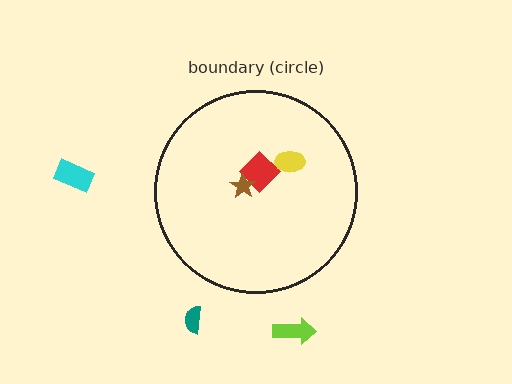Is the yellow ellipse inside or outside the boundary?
Inside.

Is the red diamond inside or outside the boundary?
Inside.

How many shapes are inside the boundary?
3 inside, 3 outside.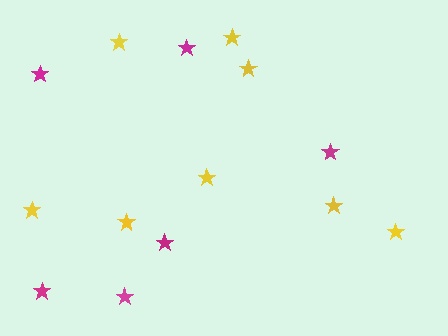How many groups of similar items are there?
There are 2 groups: one group of yellow stars (8) and one group of magenta stars (6).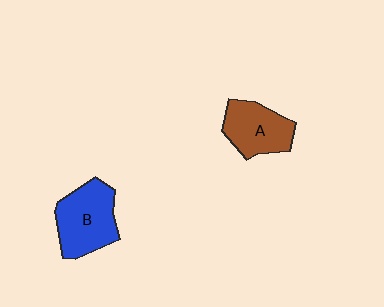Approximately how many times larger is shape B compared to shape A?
Approximately 1.2 times.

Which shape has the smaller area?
Shape A (brown).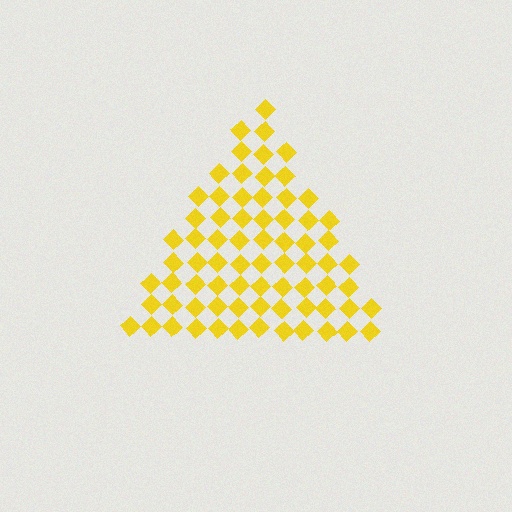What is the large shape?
The large shape is a triangle.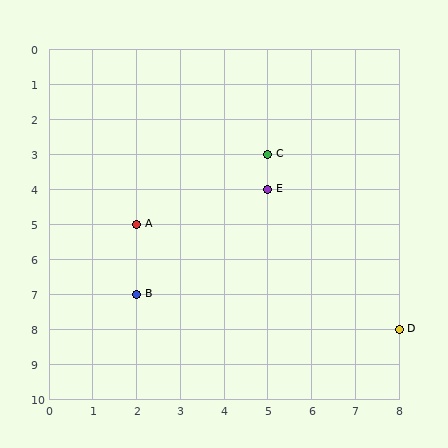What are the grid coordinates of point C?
Point C is at grid coordinates (5, 3).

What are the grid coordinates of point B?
Point B is at grid coordinates (2, 7).